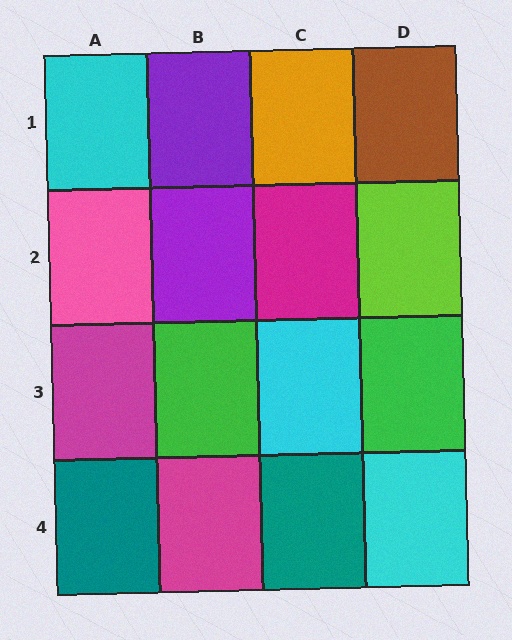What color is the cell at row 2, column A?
Pink.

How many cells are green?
2 cells are green.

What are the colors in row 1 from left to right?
Cyan, purple, orange, brown.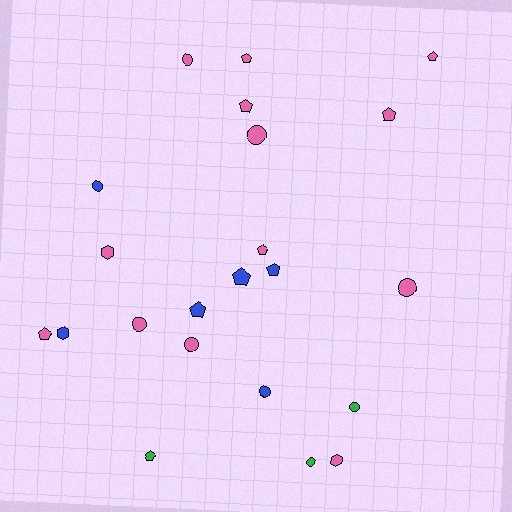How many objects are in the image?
There are 22 objects.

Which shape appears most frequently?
Pentagon, with 10 objects.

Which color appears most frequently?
Pink, with 13 objects.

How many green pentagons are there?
There is 1 green pentagon.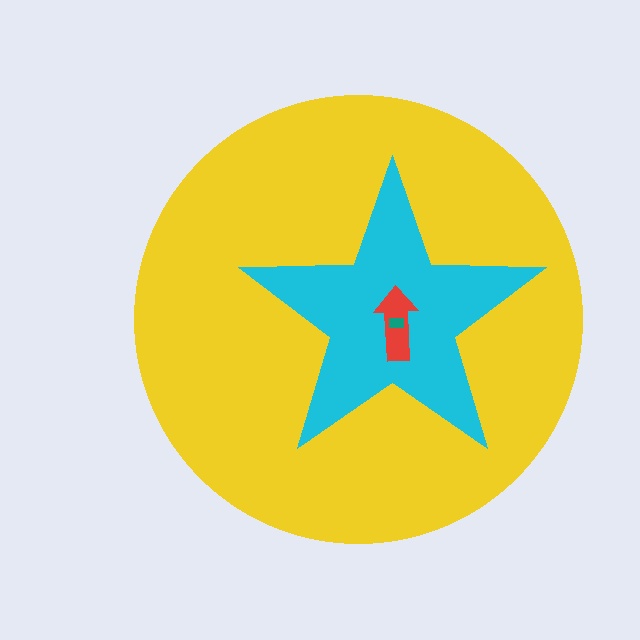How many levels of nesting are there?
4.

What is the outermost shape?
The yellow circle.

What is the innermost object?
The teal rectangle.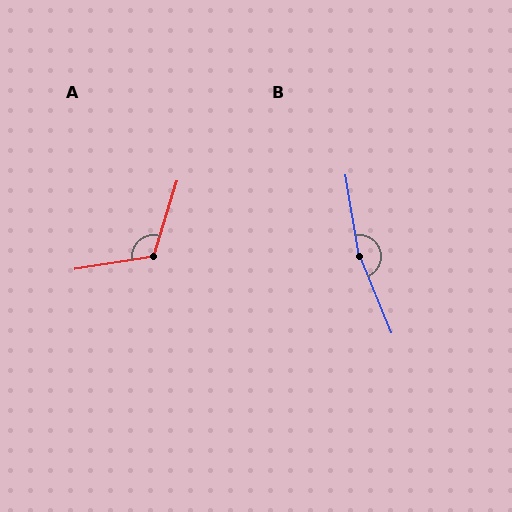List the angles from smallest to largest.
A (116°), B (167°).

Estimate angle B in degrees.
Approximately 167 degrees.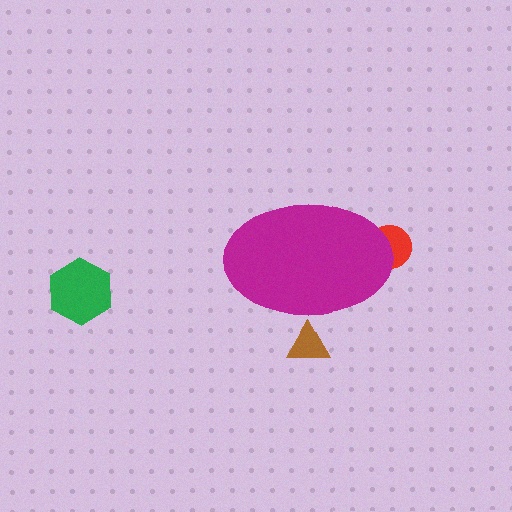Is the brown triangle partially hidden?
Yes, the brown triangle is partially hidden behind the magenta ellipse.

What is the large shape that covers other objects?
A magenta ellipse.